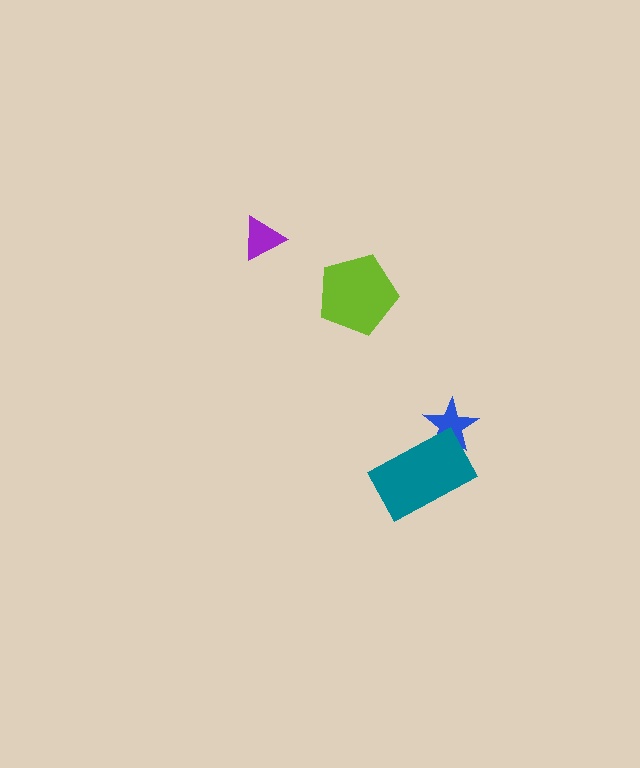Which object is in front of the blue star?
The teal rectangle is in front of the blue star.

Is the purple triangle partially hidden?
No, no other shape covers it.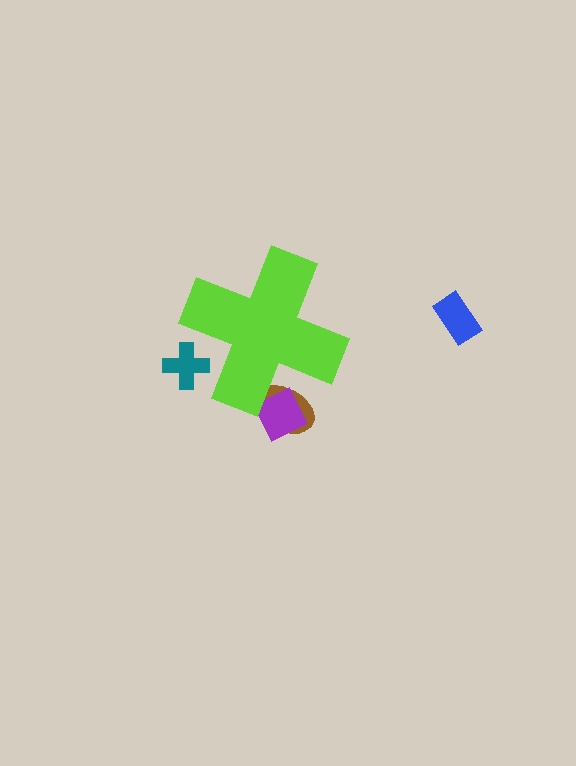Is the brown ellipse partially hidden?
Yes, the brown ellipse is partially hidden behind the lime cross.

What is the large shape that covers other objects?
A lime cross.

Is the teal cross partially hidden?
Yes, the teal cross is partially hidden behind the lime cross.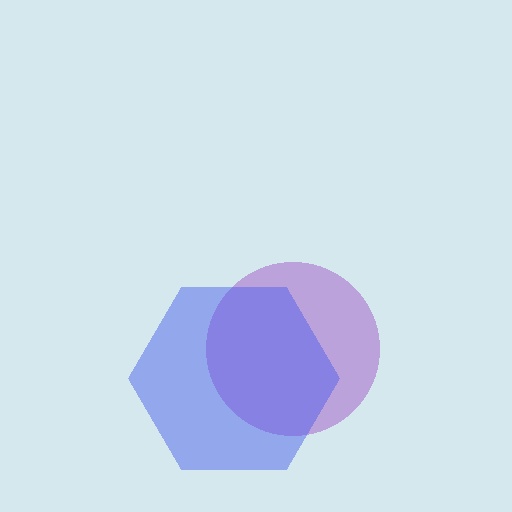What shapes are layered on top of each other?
The layered shapes are: a purple circle, a blue hexagon.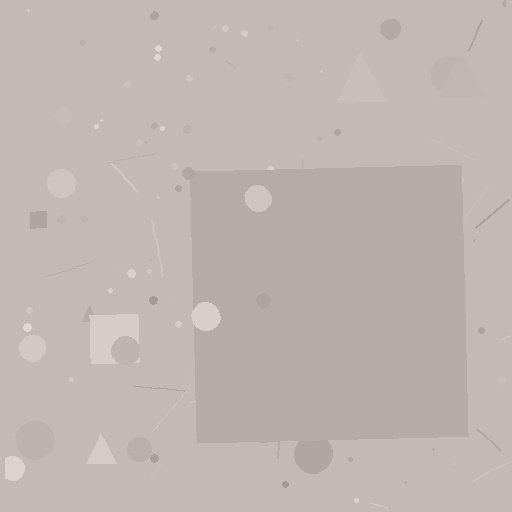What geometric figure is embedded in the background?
A square is embedded in the background.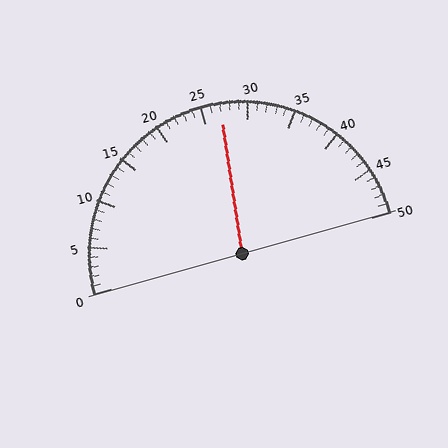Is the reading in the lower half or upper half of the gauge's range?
The reading is in the upper half of the range (0 to 50).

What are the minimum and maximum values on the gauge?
The gauge ranges from 0 to 50.